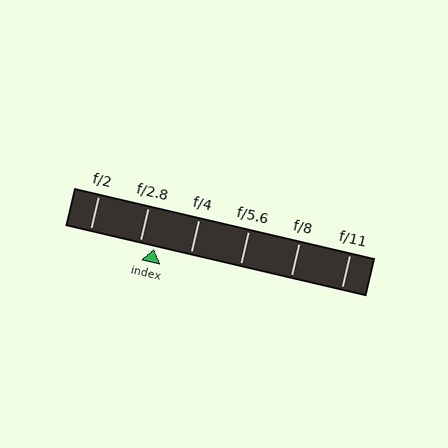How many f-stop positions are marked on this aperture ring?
There are 6 f-stop positions marked.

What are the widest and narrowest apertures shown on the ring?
The widest aperture shown is f/2 and the narrowest is f/11.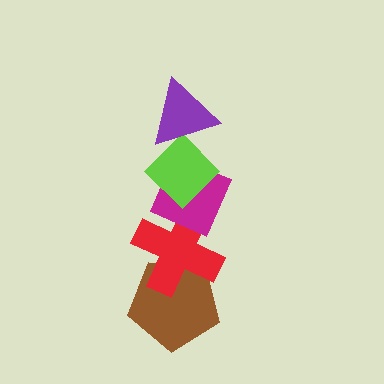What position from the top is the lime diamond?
The lime diamond is 2nd from the top.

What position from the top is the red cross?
The red cross is 4th from the top.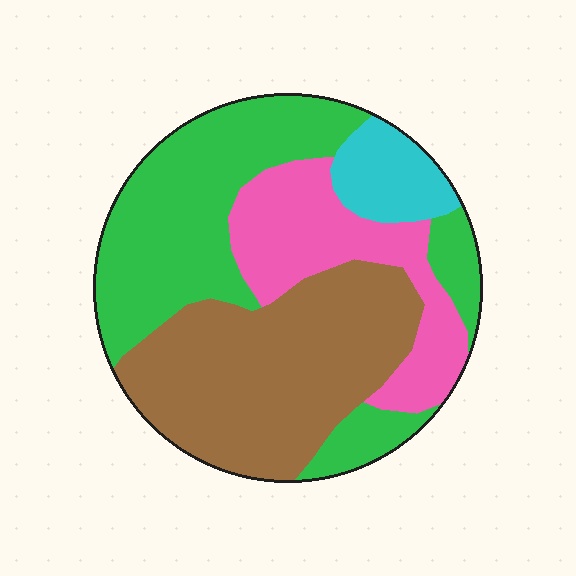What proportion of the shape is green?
Green covers around 35% of the shape.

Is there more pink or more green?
Green.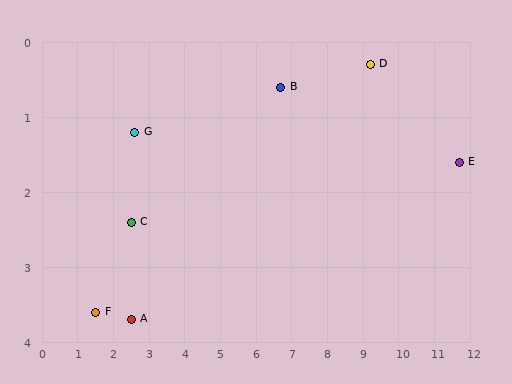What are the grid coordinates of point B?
Point B is at approximately (6.7, 0.6).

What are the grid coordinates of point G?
Point G is at approximately (2.6, 1.2).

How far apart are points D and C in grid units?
Points D and C are about 7.0 grid units apart.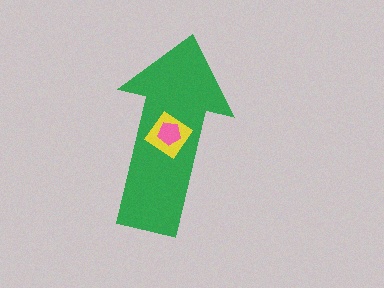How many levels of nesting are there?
3.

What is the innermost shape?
The pink pentagon.